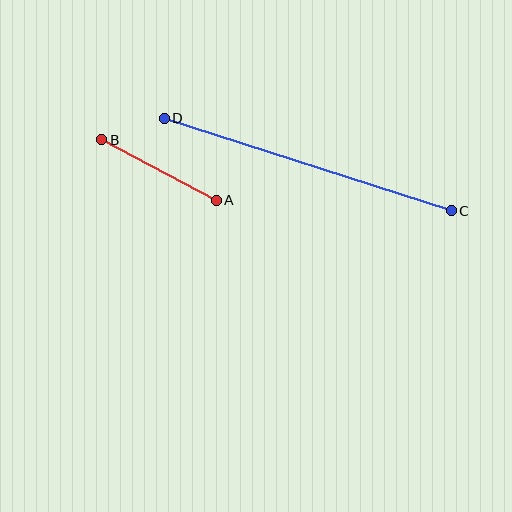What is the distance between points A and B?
The distance is approximately 129 pixels.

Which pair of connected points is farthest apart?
Points C and D are farthest apart.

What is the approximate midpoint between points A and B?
The midpoint is at approximately (159, 170) pixels.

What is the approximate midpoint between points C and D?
The midpoint is at approximately (308, 165) pixels.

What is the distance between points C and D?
The distance is approximately 302 pixels.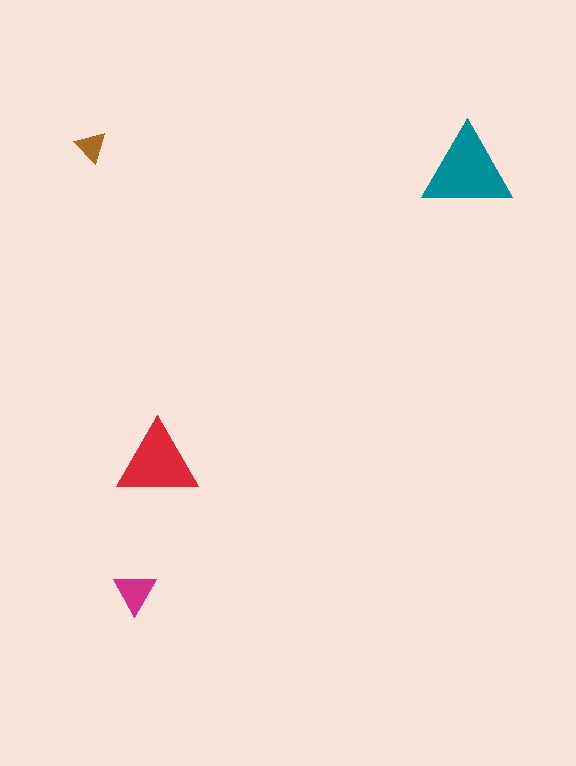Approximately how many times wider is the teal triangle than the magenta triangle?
About 2 times wider.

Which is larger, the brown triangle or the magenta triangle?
The magenta one.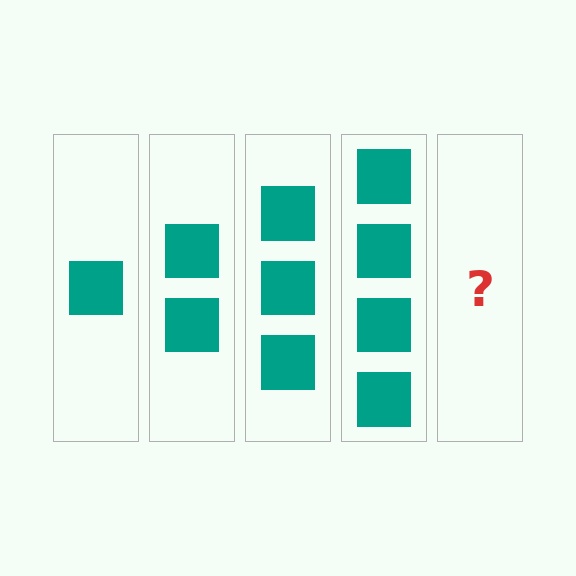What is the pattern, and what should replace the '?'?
The pattern is that each step adds one more square. The '?' should be 5 squares.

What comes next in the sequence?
The next element should be 5 squares.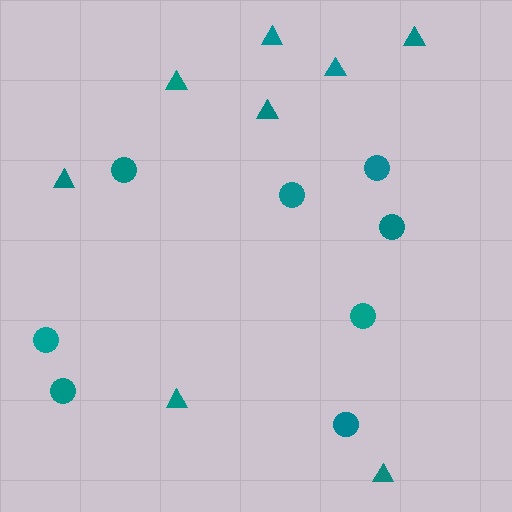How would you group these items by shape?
There are 2 groups: one group of triangles (8) and one group of circles (8).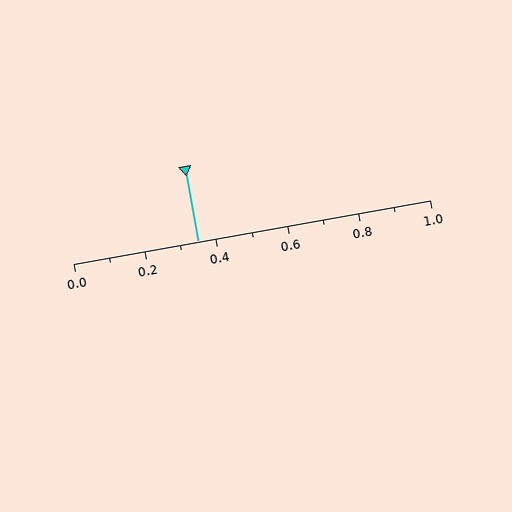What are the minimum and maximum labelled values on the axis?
The axis runs from 0.0 to 1.0.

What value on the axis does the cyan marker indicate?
The marker indicates approximately 0.35.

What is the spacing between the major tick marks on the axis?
The major ticks are spaced 0.2 apart.